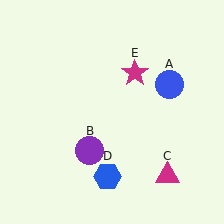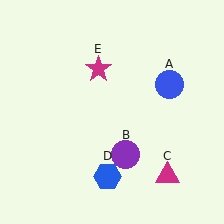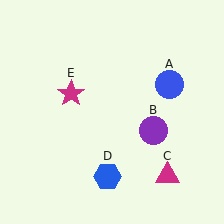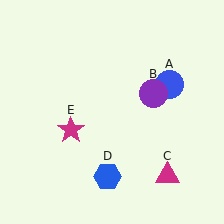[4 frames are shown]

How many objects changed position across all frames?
2 objects changed position: purple circle (object B), magenta star (object E).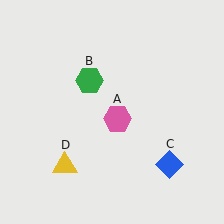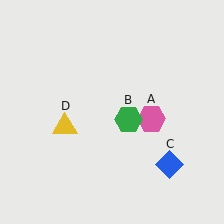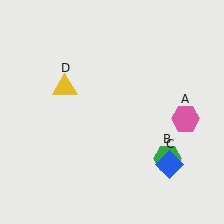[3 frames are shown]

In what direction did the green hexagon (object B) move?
The green hexagon (object B) moved down and to the right.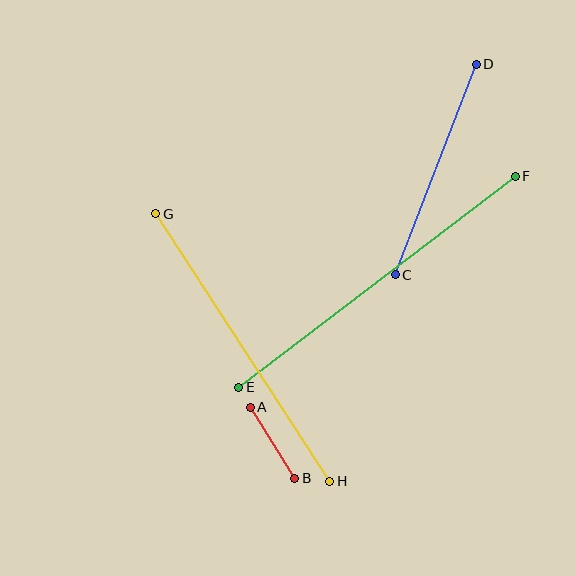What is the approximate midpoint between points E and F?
The midpoint is at approximately (377, 282) pixels.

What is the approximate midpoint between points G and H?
The midpoint is at approximately (243, 348) pixels.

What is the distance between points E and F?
The distance is approximately 348 pixels.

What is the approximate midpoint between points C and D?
The midpoint is at approximately (436, 170) pixels.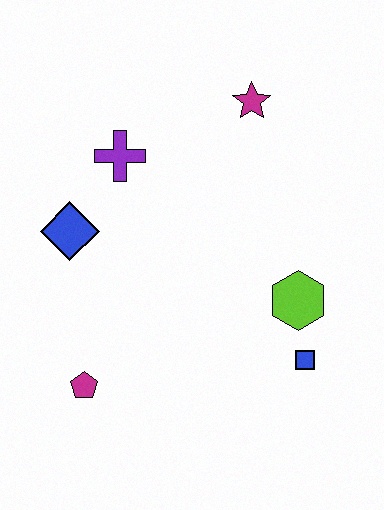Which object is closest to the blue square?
The lime hexagon is closest to the blue square.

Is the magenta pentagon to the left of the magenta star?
Yes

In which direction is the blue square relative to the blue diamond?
The blue square is to the right of the blue diamond.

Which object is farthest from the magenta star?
The magenta pentagon is farthest from the magenta star.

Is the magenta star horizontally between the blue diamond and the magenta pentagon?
No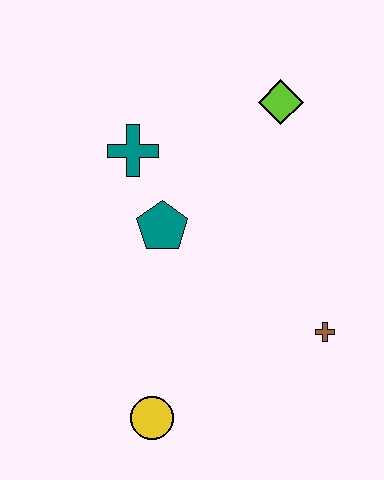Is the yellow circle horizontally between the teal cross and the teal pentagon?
Yes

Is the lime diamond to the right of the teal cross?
Yes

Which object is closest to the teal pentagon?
The teal cross is closest to the teal pentagon.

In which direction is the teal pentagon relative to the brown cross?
The teal pentagon is to the left of the brown cross.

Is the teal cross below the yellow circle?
No